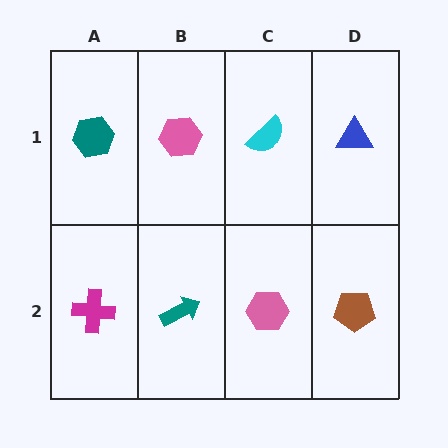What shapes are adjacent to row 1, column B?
A teal arrow (row 2, column B), a teal hexagon (row 1, column A), a cyan semicircle (row 1, column C).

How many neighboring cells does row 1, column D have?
2.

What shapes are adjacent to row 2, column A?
A teal hexagon (row 1, column A), a teal arrow (row 2, column B).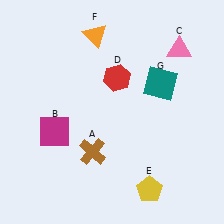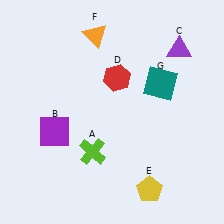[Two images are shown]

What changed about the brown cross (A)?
In Image 1, A is brown. In Image 2, it changed to lime.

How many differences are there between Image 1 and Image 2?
There are 3 differences between the two images.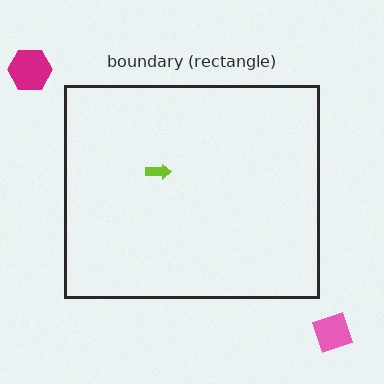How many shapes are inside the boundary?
1 inside, 2 outside.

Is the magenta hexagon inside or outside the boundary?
Outside.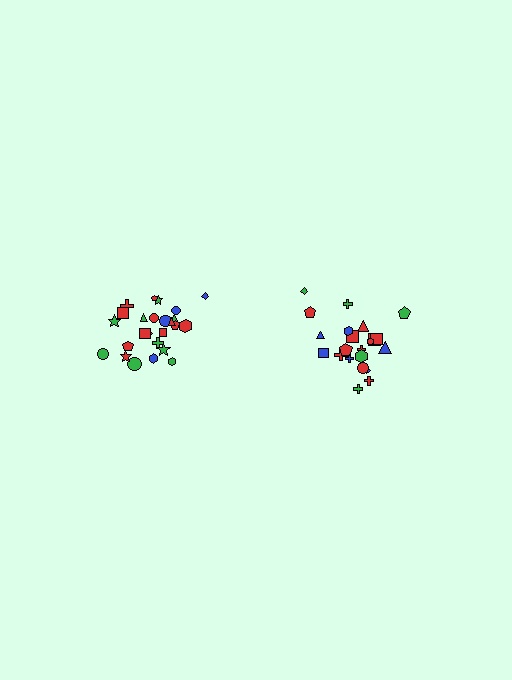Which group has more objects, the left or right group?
The left group.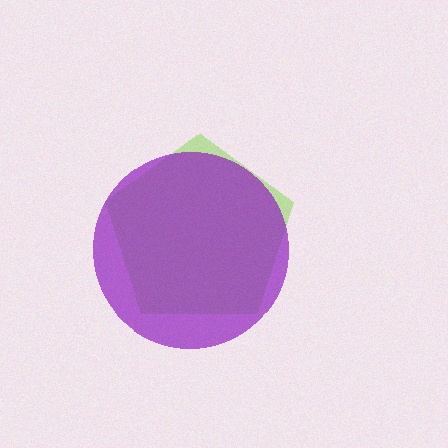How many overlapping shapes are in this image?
There are 2 overlapping shapes in the image.